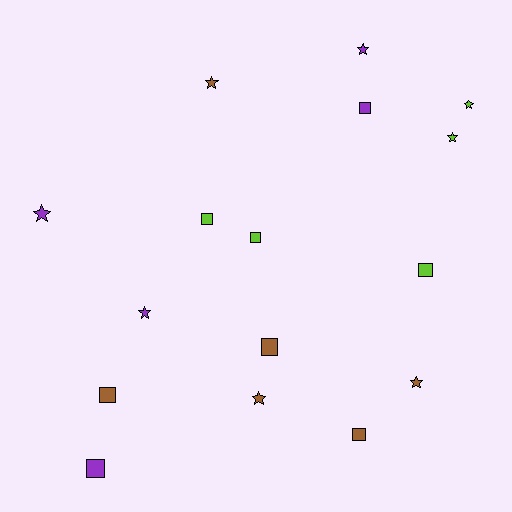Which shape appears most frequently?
Square, with 8 objects.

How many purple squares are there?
There are 2 purple squares.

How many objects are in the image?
There are 16 objects.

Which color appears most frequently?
Brown, with 6 objects.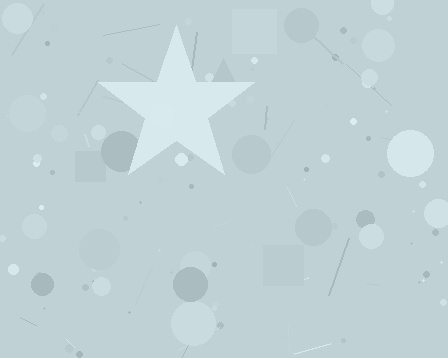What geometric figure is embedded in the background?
A star is embedded in the background.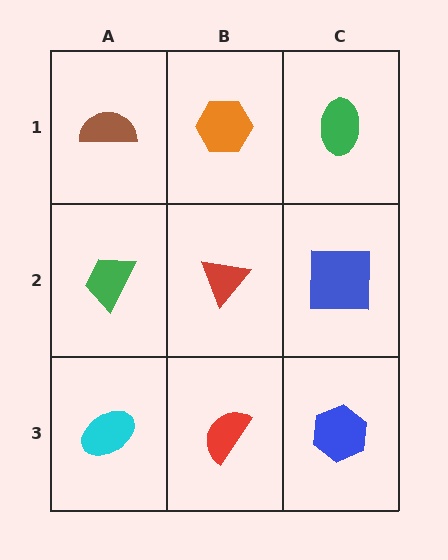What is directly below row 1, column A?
A green trapezoid.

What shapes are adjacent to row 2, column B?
An orange hexagon (row 1, column B), a red semicircle (row 3, column B), a green trapezoid (row 2, column A), a blue square (row 2, column C).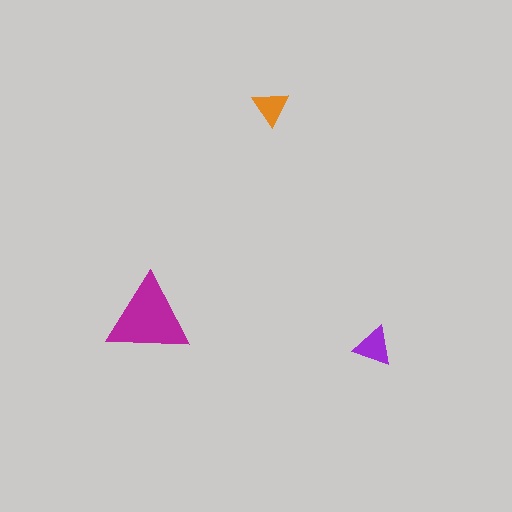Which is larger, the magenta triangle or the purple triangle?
The magenta one.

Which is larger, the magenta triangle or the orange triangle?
The magenta one.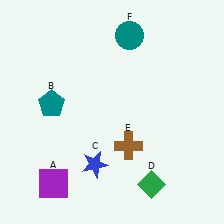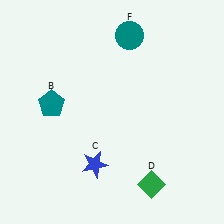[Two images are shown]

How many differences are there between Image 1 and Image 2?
There are 2 differences between the two images.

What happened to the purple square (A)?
The purple square (A) was removed in Image 2. It was in the bottom-left area of Image 1.